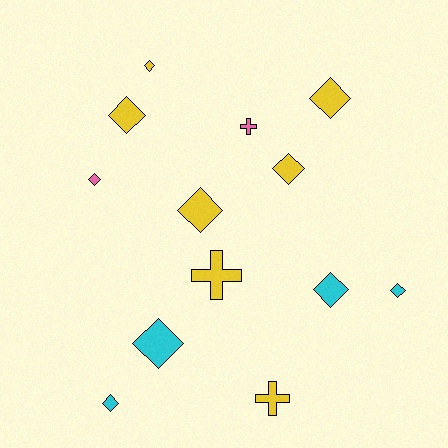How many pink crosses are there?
There is 1 pink cross.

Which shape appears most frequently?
Diamond, with 10 objects.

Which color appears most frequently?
Yellow, with 7 objects.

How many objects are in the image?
There are 13 objects.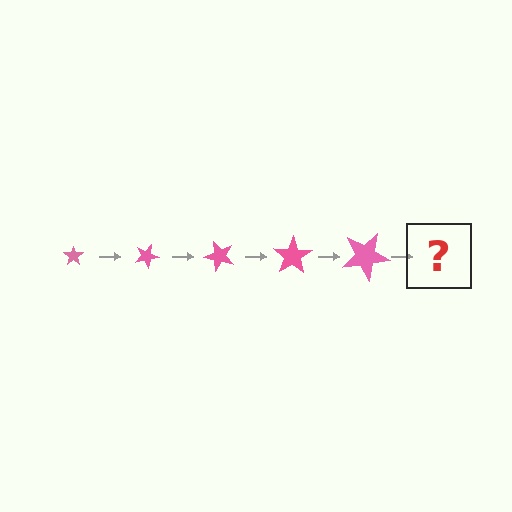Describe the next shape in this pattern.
It should be a star, larger than the previous one and rotated 125 degrees from the start.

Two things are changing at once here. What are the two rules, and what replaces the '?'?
The two rules are that the star grows larger each step and it rotates 25 degrees each step. The '?' should be a star, larger than the previous one and rotated 125 degrees from the start.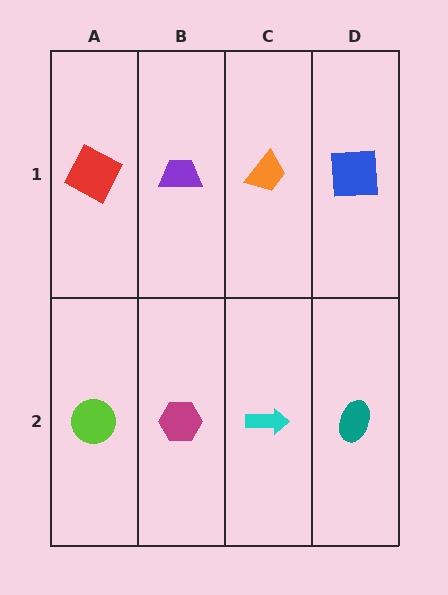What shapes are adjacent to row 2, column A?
A red square (row 1, column A), a magenta hexagon (row 2, column B).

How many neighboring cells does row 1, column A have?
2.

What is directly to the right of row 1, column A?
A purple trapezoid.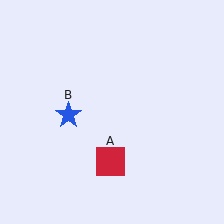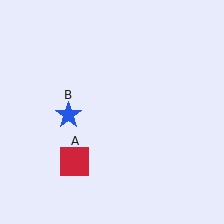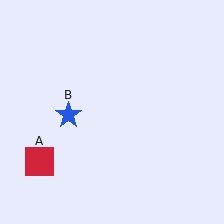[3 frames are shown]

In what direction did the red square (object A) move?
The red square (object A) moved left.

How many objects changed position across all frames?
1 object changed position: red square (object A).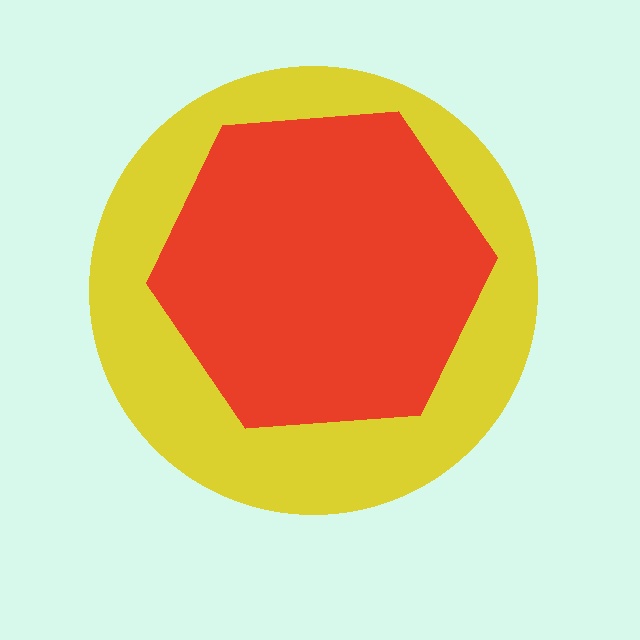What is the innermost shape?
The red hexagon.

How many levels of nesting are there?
2.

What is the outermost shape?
The yellow circle.